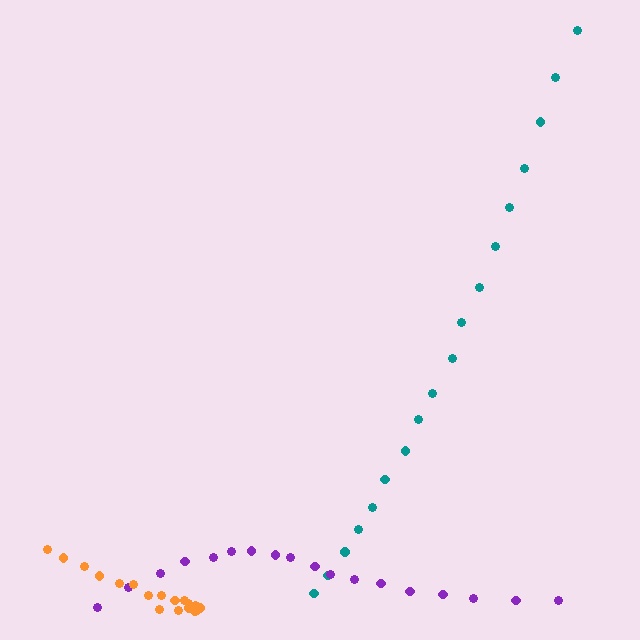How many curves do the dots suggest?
There are 3 distinct paths.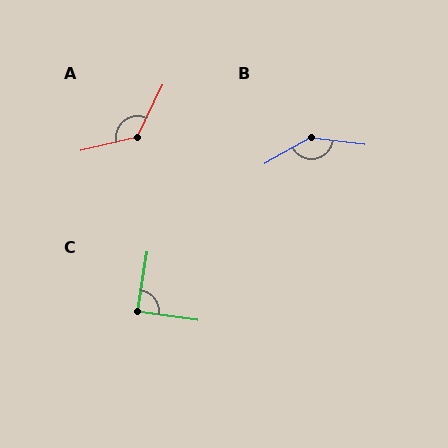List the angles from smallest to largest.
C (89°), A (130°), B (143°).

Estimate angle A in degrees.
Approximately 130 degrees.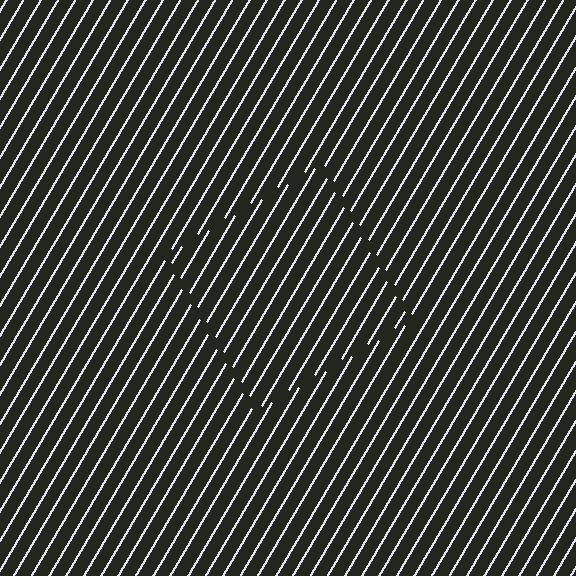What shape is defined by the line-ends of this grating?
An illusory square. The interior of the shape contains the same grating, shifted by half a period — the contour is defined by the phase discontinuity where line-ends from the inner and outer gratings abut.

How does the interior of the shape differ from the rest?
The interior of the shape contains the same grating, shifted by half a period — the contour is defined by the phase discontinuity where line-ends from the inner and outer gratings abut.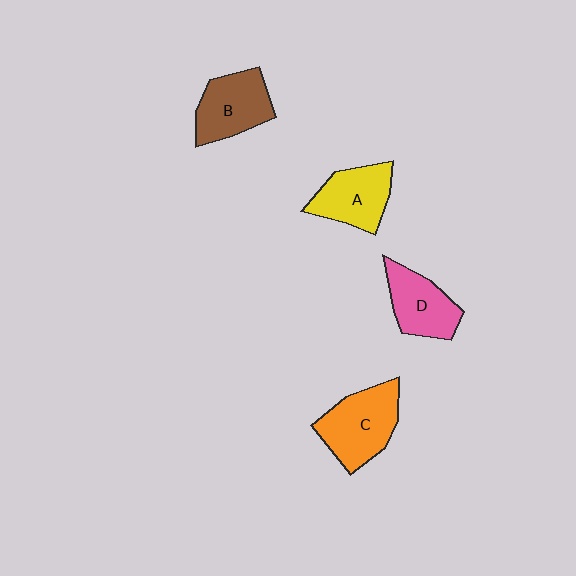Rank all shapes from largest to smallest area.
From largest to smallest: C (orange), B (brown), A (yellow), D (pink).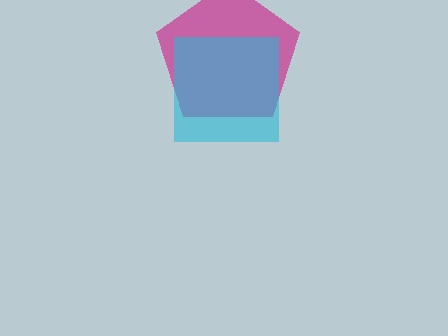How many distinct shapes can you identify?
There are 2 distinct shapes: a magenta pentagon, a cyan square.